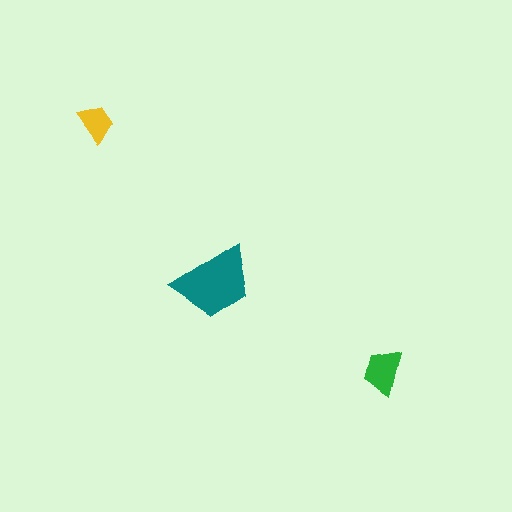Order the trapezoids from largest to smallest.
the teal one, the green one, the yellow one.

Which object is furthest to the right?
The green trapezoid is rightmost.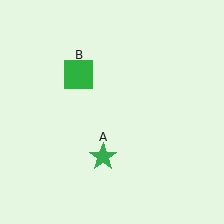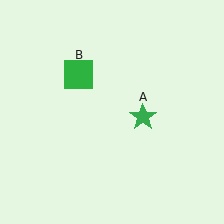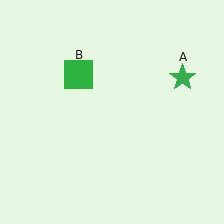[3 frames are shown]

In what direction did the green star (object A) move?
The green star (object A) moved up and to the right.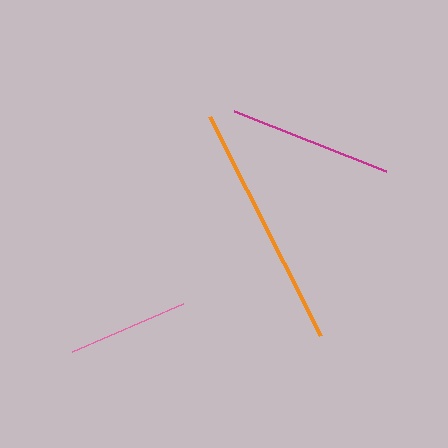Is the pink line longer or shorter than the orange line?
The orange line is longer than the pink line.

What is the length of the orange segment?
The orange segment is approximately 246 pixels long.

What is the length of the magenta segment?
The magenta segment is approximately 163 pixels long.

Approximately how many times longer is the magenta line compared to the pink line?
The magenta line is approximately 1.4 times the length of the pink line.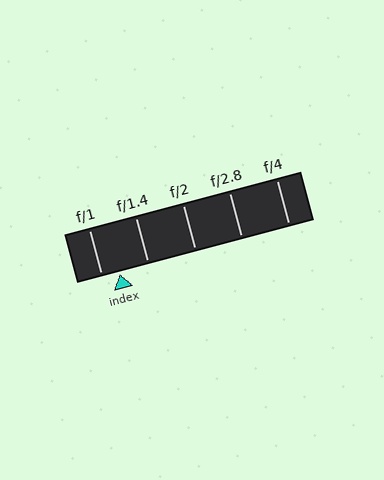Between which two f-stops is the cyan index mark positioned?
The index mark is between f/1 and f/1.4.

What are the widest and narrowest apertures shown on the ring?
The widest aperture shown is f/1 and the narrowest is f/4.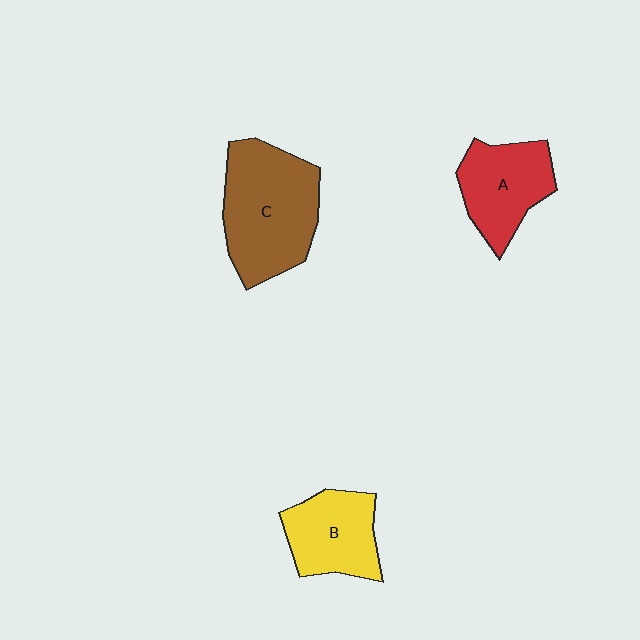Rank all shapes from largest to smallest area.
From largest to smallest: C (brown), A (red), B (yellow).